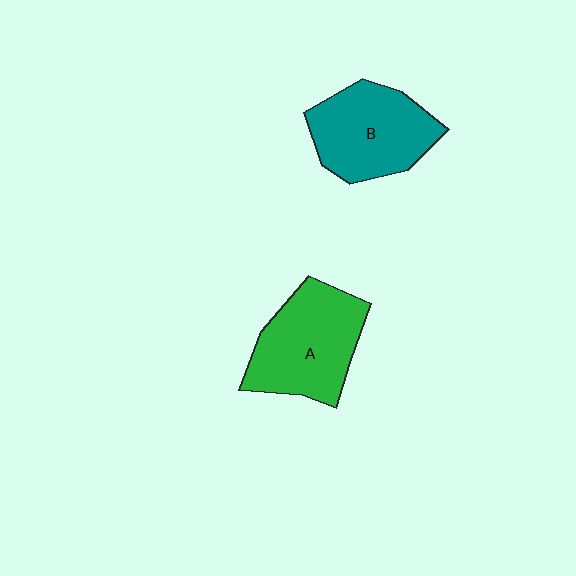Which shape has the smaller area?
Shape B (teal).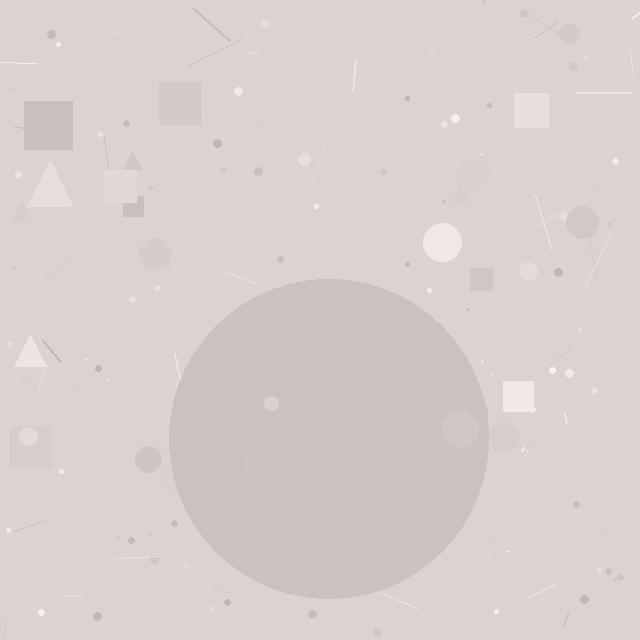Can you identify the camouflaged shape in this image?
The camouflaged shape is a circle.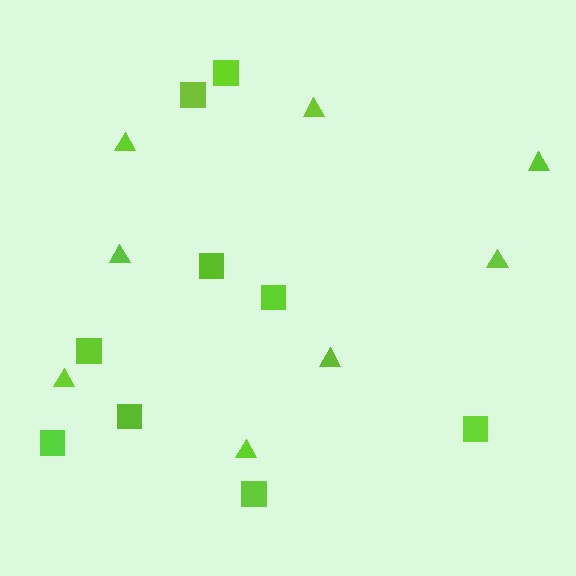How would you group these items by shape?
There are 2 groups: one group of squares (9) and one group of triangles (8).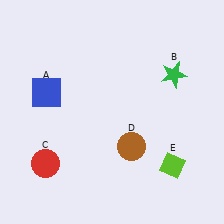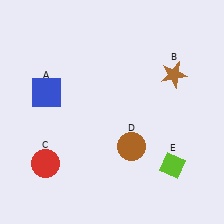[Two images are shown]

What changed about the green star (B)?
In Image 1, B is green. In Image 2, it changed to brown.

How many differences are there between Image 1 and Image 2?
There is 1 difference between the two images.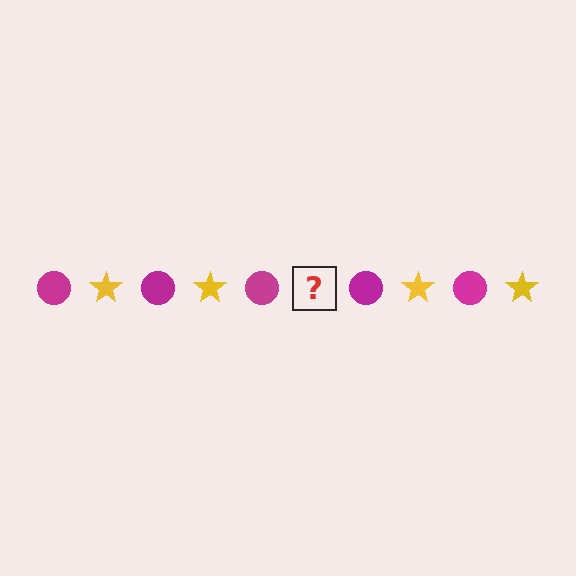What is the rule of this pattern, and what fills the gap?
The rule is that the pattern alternates between magenta circle and yellow star. The gap should be filled with a yellow star.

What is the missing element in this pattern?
The missing element is a yellow star.